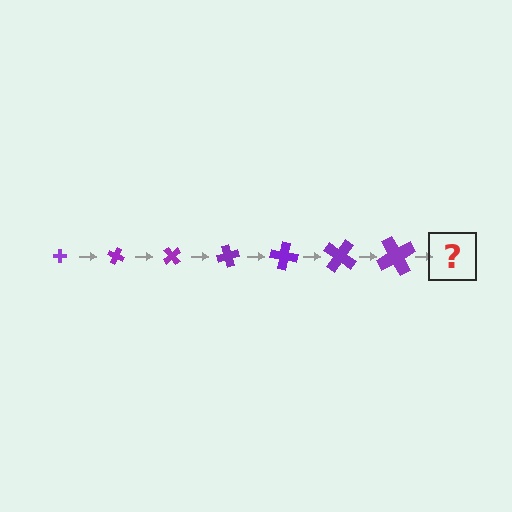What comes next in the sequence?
The next element should be a cross, larger than the previous one and rotated 175 degrees from the start.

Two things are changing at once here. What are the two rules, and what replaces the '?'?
The two rules are that the cross grows larger each step and it rotates 25 degrees each step. The '?' should be a cross, larger than the previous one and rotated 175 degrees from the start.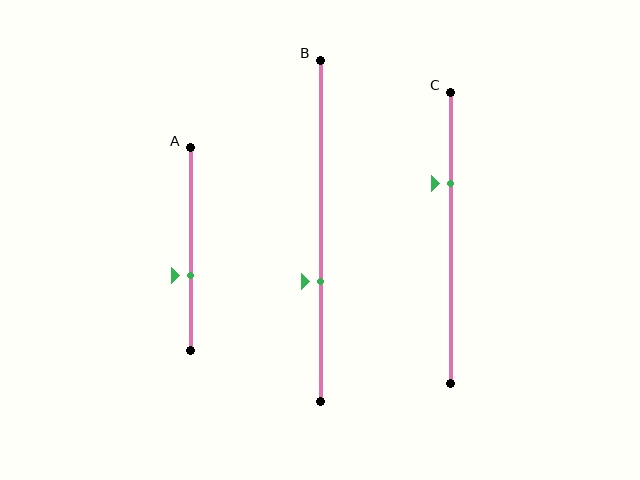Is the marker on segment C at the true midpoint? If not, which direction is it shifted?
No, the marker on segment C is shifted upward by about 19% of the segment length.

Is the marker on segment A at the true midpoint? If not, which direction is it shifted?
No, the marker on segment A is shifted downward by about 13% of the segment length.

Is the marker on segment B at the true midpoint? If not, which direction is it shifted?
No, the marker on segment B is shifted downward by about 15% of the segment length.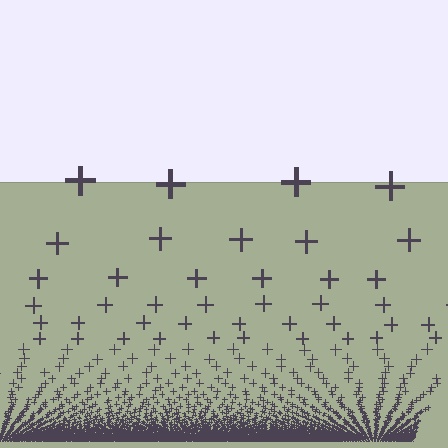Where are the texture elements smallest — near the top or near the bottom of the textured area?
Near the bottom.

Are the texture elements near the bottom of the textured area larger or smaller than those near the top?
Smaller. The gradient is inverted — elements near the bottom are smaller and denser.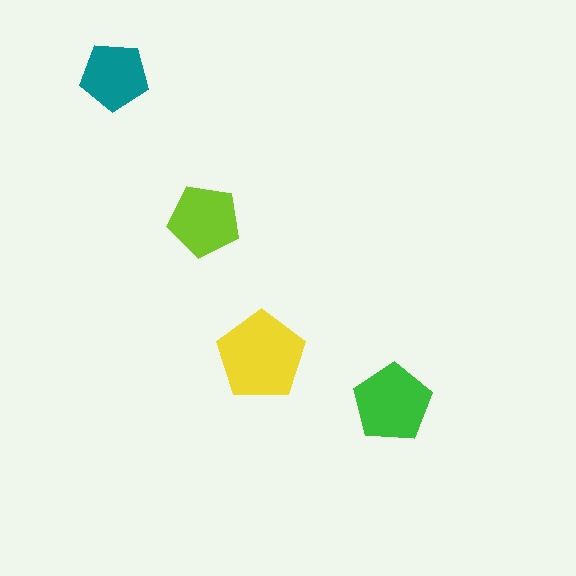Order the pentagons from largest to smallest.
the yellow one, the green one, the lime one, the teal one.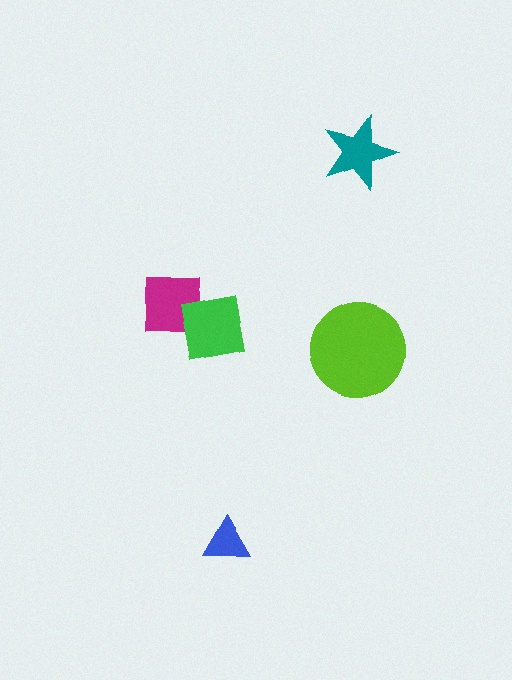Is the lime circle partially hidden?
No, no other shape covers it.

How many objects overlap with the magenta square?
1 object overlaps with the magenta square.